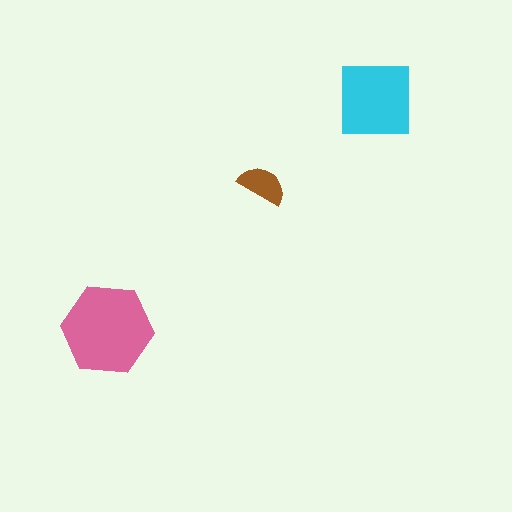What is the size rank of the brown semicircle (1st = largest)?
3rd.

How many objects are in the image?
There are 3 objects in the image.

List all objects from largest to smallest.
The pink hexagon, the cyan square, the brown semicircle.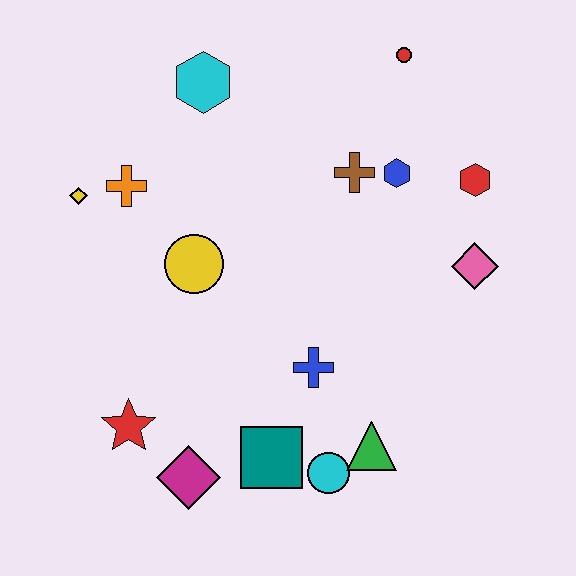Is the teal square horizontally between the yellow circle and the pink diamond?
Yes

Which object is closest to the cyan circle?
The green triangle is closest to the cyan circle.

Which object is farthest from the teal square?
The red circle is farthest from the teal square.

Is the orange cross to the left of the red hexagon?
Yes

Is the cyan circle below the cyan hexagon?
Yes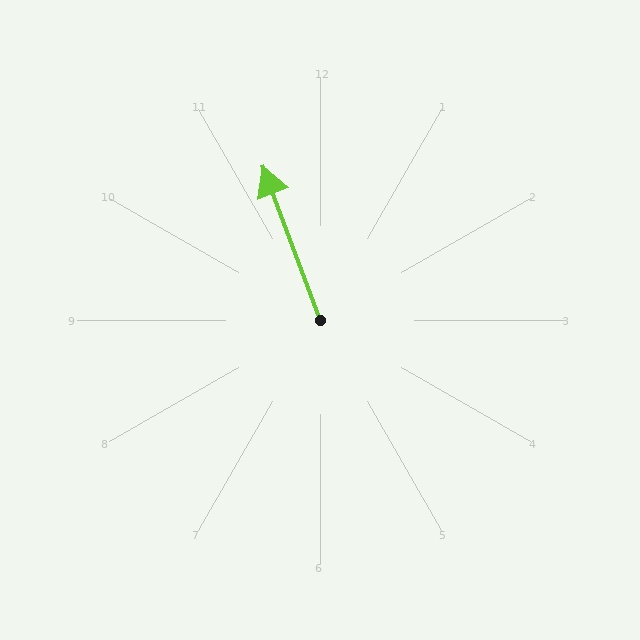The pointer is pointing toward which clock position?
Roughly 11 o'clock.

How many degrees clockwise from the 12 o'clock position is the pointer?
Approximately 339 degrees.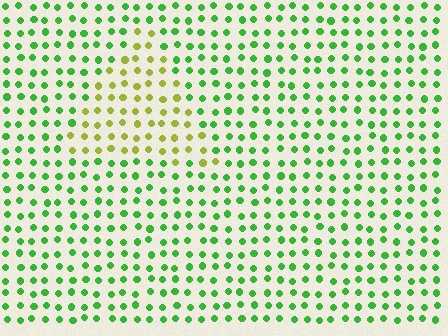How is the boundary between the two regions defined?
The boundary is defined purely by a slight shift in hue (about 46 degrees). Spacing, size, and orientation are identical on both sides.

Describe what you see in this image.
The image is filled with small green elements in a uniform arrangement. A triangle-shaped region is visible where the elements are tinted to a slightly different hue, forming a subtle color boundary.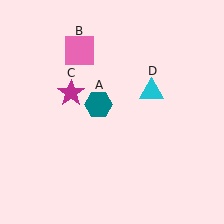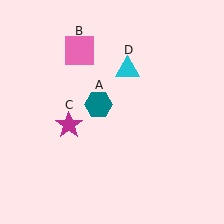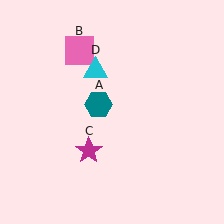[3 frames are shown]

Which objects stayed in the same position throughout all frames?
Teal hexagon (object A) and pink square (object B) remained stationary.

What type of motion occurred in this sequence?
The magenta star (object C), cyan triangle (object D) rotated counterclockwise around the center of the scene.